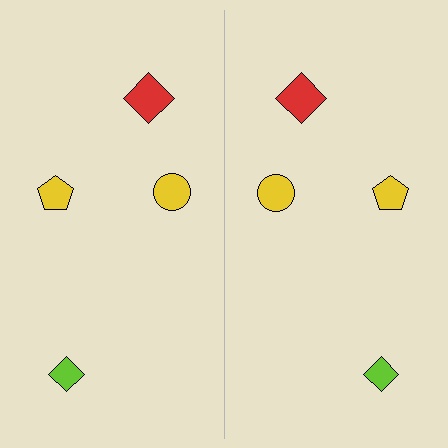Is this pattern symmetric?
Yes, this pattern has bilateral (reflection) symmetry.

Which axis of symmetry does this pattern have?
The pattern has a vertical axis of symmetry running through the center of the image.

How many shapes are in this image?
There are 8 shapes in this image.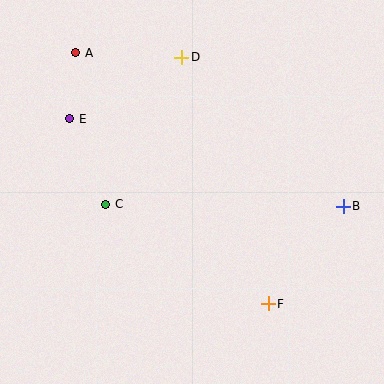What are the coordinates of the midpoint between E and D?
The midpoint between E and D is at (126, 88).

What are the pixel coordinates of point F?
Point F is at (268, 304).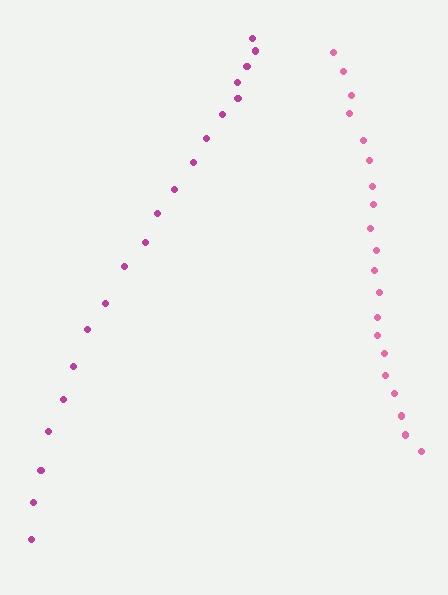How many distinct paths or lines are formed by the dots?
There are 2 distinct paths.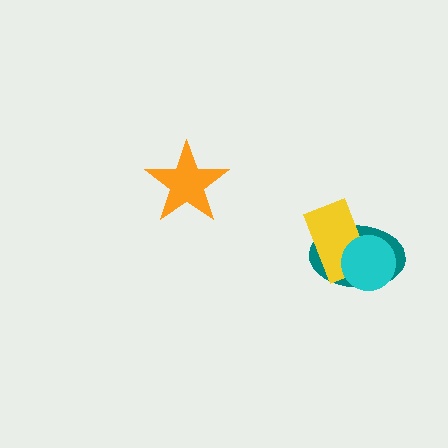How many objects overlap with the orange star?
0 objects overlap with the orange star.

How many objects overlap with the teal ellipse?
2 objects overlap with the teal ellipse.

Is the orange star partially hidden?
No, no other shape covers it.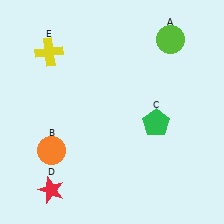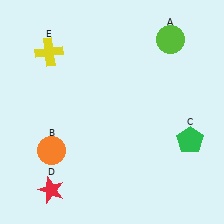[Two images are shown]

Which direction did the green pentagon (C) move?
The green pentagon (C) moved right.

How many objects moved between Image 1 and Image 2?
1 object moved between the two images.